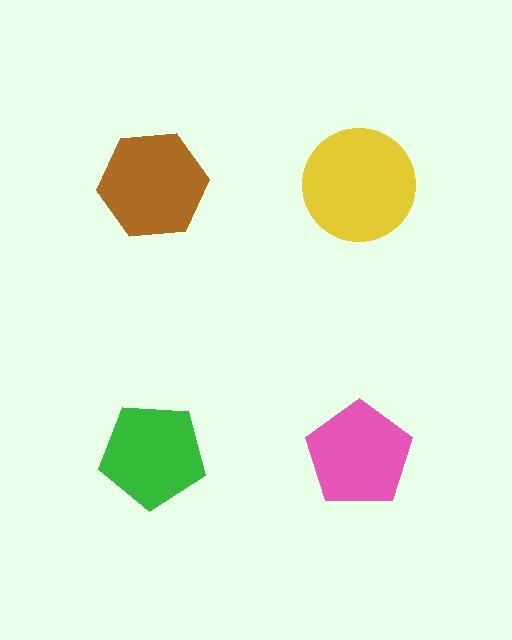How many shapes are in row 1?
2 shapes.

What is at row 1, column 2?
A yellow circle.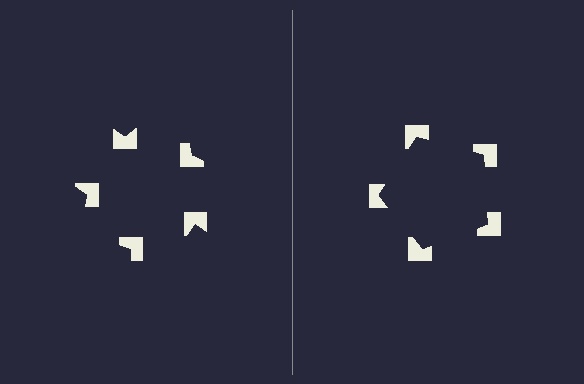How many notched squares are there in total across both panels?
10 — 5 on each side.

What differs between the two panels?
The notched squares are positioned identically on both sides; only the wedge orientations differ. On the right they align to a pentagon; on the left they are misaligned.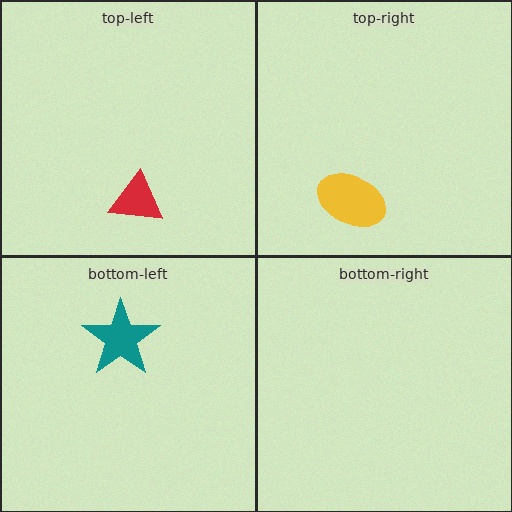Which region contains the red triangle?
The top-left region.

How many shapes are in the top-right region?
1.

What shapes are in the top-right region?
The yellow ellipse.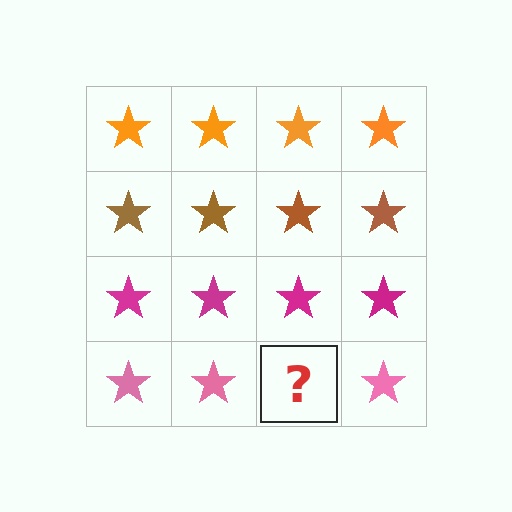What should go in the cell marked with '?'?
The missing cell should contain a pink star.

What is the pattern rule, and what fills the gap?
The rule is that each row has a consistent color. The gap should be filled with a pink star.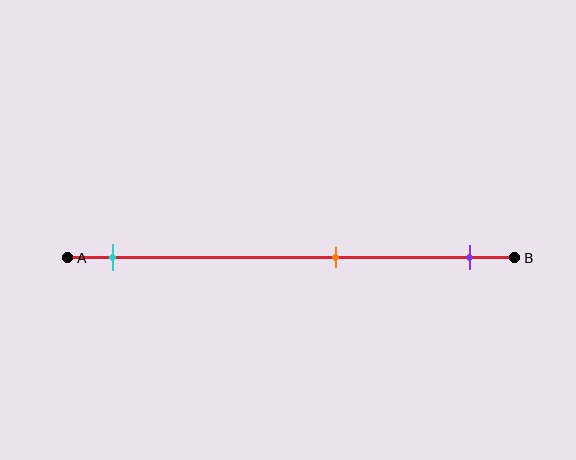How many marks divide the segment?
There are 3 marks dividing the segment.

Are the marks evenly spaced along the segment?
No, the marks are not evenly spaced.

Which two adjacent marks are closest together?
The orange and purple marks are the closest adjacent pair.